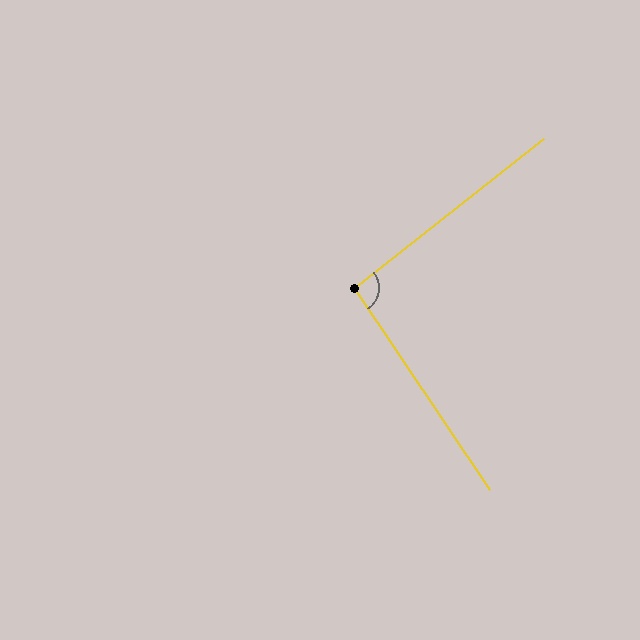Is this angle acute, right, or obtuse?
It is approximately a right angle.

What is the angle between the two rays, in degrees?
Approximately 94 degrees.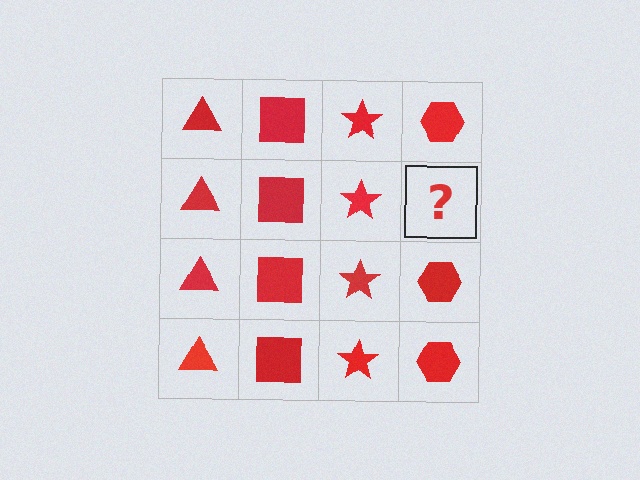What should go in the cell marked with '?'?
The missing cell should contain a red hexagon.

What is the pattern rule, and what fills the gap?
The rule is that each column has a consistent shape. The gap should be filled with a red hexagon.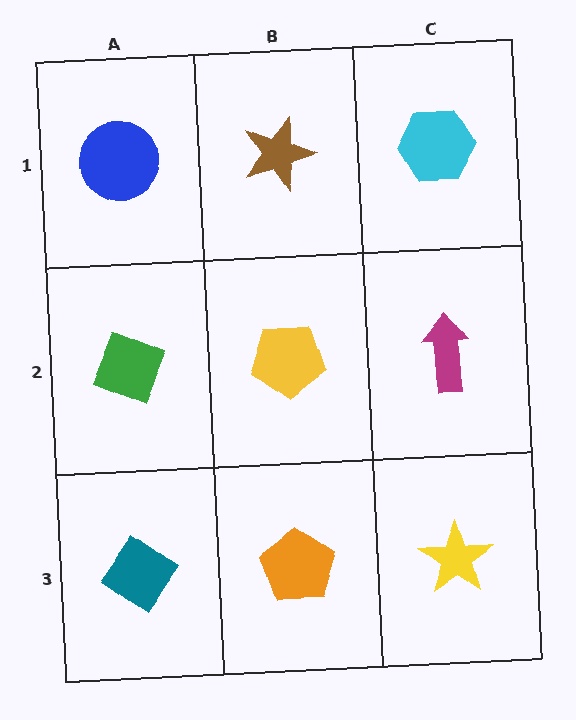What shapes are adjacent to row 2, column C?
A cyan hexagon (row 1, column C), a yellow star (row 3, column C), a yellow pentagon (row 2, column B).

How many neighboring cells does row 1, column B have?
3.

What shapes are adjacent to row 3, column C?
A magenta arrow (row 2, column C), an orange pentagon (row 3, column B).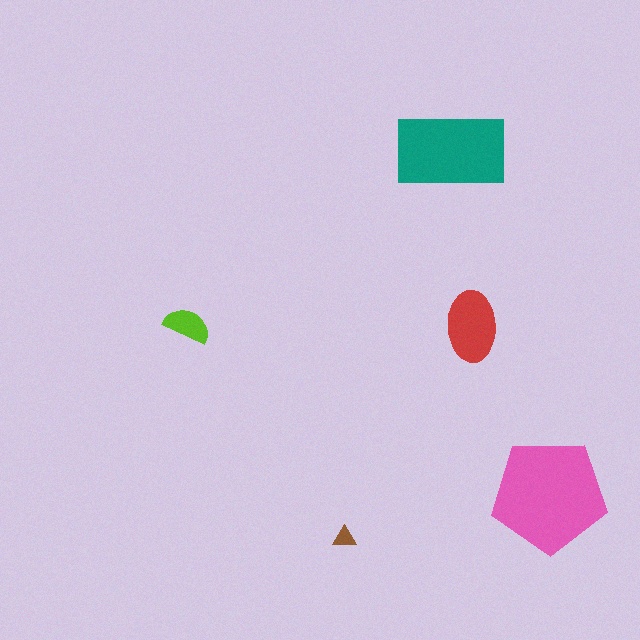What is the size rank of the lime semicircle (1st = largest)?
4th.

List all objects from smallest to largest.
The brown triangle, the lime semicircle, the red ellipse, the teal rectangle, the pink pentagon.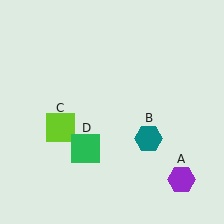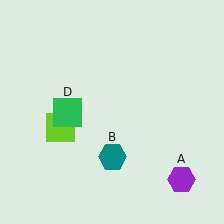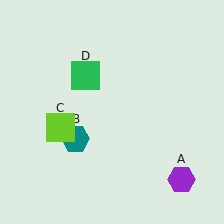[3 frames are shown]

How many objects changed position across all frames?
2 objects changed position: teal hexagon (object B), green square (object D).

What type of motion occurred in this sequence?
The teal hexagon (object B), green square (object D) rotated clockwise around the center of the scene.